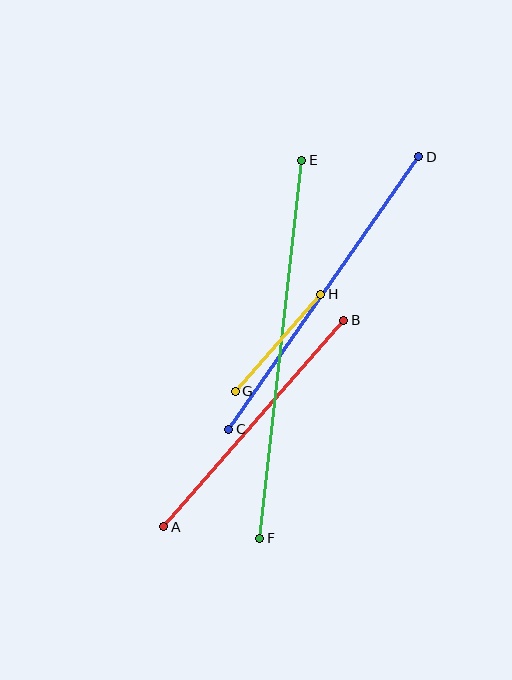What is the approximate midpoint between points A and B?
The midpoint is at approximately (254, 423) pixels.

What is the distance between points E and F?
The distance is approximately 381 pixels.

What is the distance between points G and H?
The distance is approximately 129 pixels.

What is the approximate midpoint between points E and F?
The midpoint is at approximately (281, 349) pixels.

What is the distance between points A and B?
The distance is approximately 274 pixels.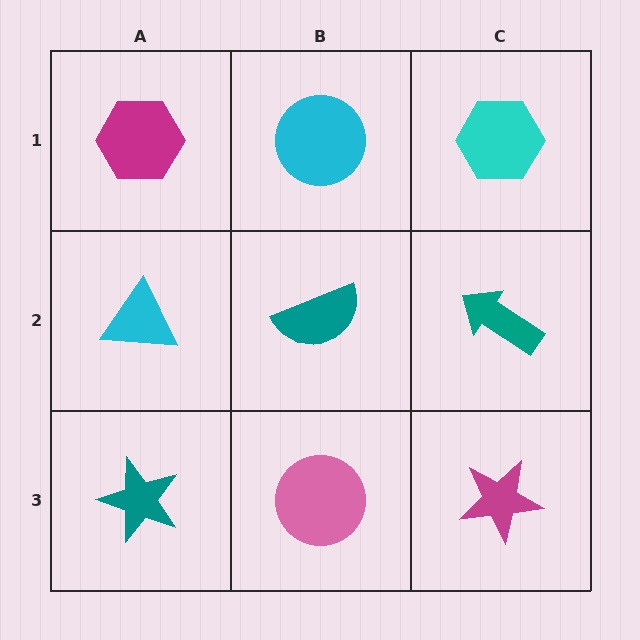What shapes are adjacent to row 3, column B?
A teal semicircle (row 2, column B), a teal star (row 3, column A), a magenta star (row 3, column C).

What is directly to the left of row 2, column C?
A teal semicircle.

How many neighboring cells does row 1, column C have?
2.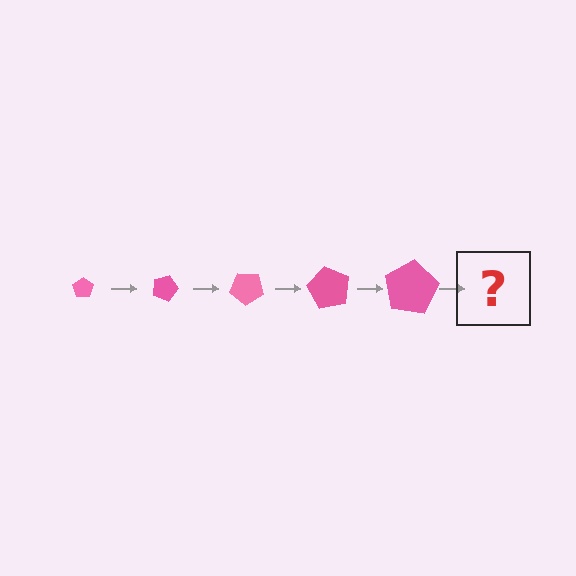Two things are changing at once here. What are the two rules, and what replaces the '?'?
The two rules are that the pentagon grows larger each step and it rotates 20 degrees each step. The '?' should be a pentagon, larger than the previous one and rotated 100 degrees from the start.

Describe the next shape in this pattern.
It should be a pentagon, larger than the previous one and rotated 100 degrees from the start.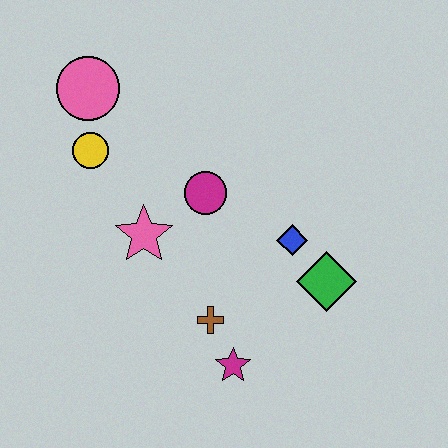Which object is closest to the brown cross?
The magenta star is closest to the brown cross.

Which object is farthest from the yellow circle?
The green diamond is farthest from the yellow circle.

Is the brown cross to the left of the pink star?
No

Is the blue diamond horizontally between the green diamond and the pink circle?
Yes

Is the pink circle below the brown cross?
No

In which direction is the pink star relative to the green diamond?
The pink star is to the left of the green diamond.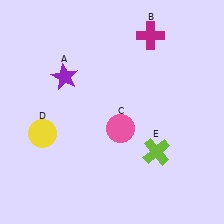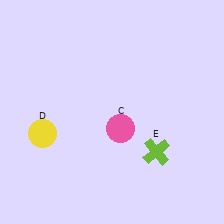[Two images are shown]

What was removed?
The magenta cross (B), the purple star (A) were removed in Image 2.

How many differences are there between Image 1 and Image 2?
There are 2 differences between the two images.